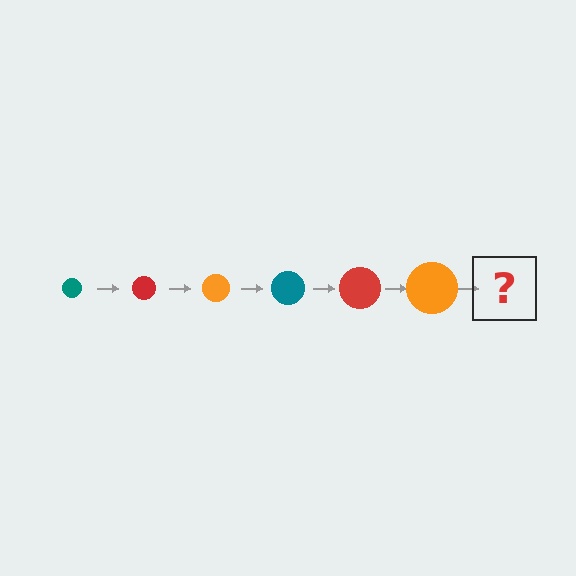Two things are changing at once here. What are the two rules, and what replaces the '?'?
The two rules are that the circle grows larger each step and the color cycles through teal, red, and orange. The '?' should be a teal circle, larger than the previous one.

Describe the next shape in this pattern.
It should be a teal circle, larger than the previous one.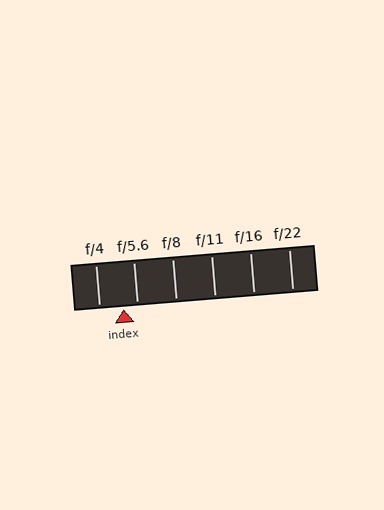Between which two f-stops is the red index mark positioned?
The index mark is between f/4 and f/5.6.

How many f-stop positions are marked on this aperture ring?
There are 6 f-stop positions marked.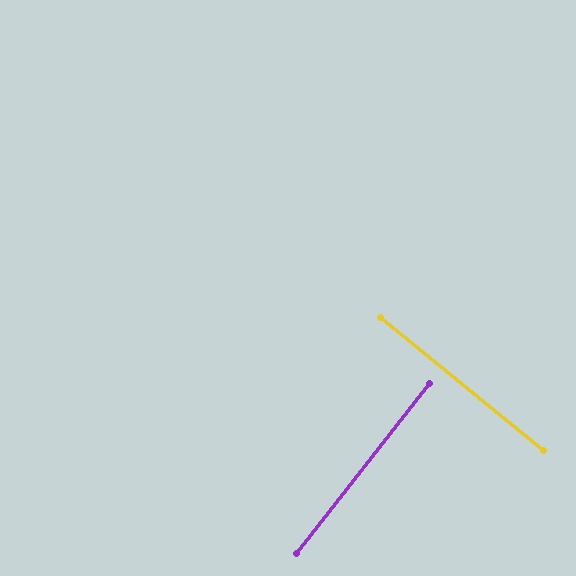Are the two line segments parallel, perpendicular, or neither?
Perpendicular — they meet at approximately 89°.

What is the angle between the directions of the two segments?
Approximately 89 degrees.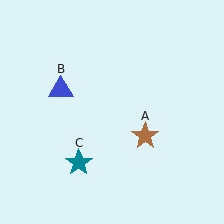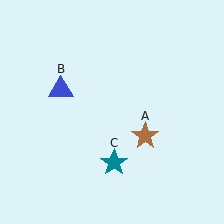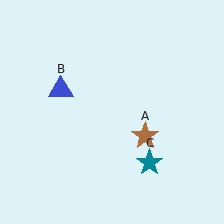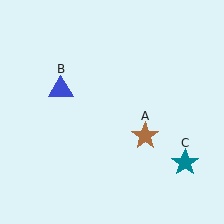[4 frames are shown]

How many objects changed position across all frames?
1 object changed position: teal star (object C).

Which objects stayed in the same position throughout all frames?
Brown star (object A) and blue triangle (object B) remained stationary.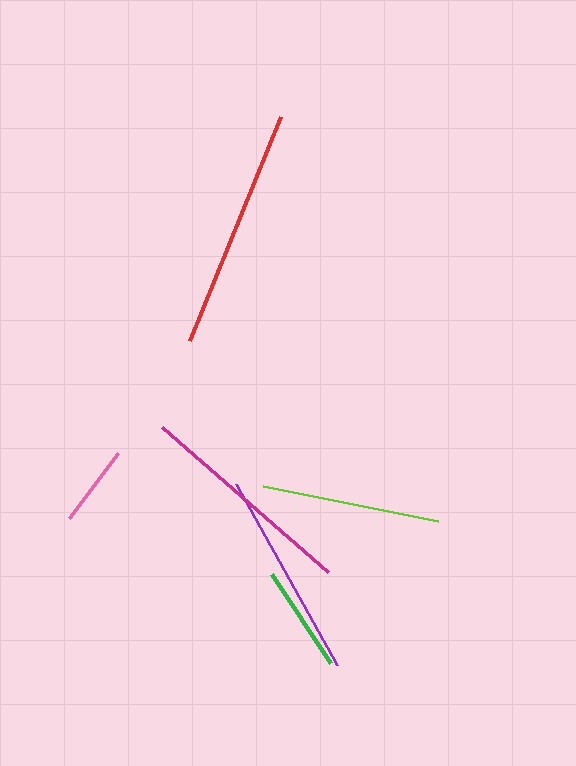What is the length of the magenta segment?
The magenta segment is approximately 220 pixels long.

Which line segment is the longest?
The red line is the longest at approximately 242 pixels.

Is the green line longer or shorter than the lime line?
The lime line is longer than the green line.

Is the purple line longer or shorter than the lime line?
The purple line is longer than the lime line.